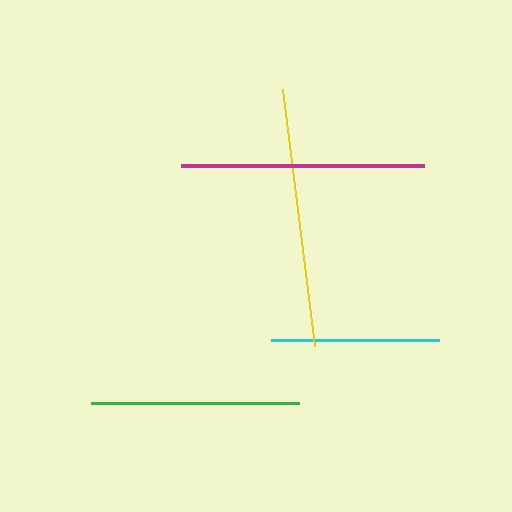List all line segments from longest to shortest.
From longest to shortest: yellow, magenta, green, cyan.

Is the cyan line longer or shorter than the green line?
The green line is longer than the cyan line.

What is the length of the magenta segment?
The magenta segment is approximately 243 pixels long.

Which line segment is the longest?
The yellow line is the longest at approximately 259 pixels.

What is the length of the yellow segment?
The yellow segment is approximately 259 pixels long.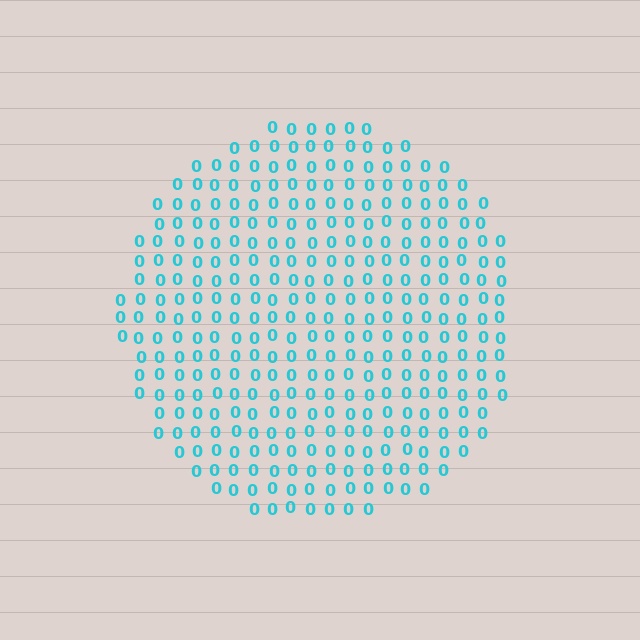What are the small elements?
The small elements are digit 0's.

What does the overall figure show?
The overall figure shows a circle.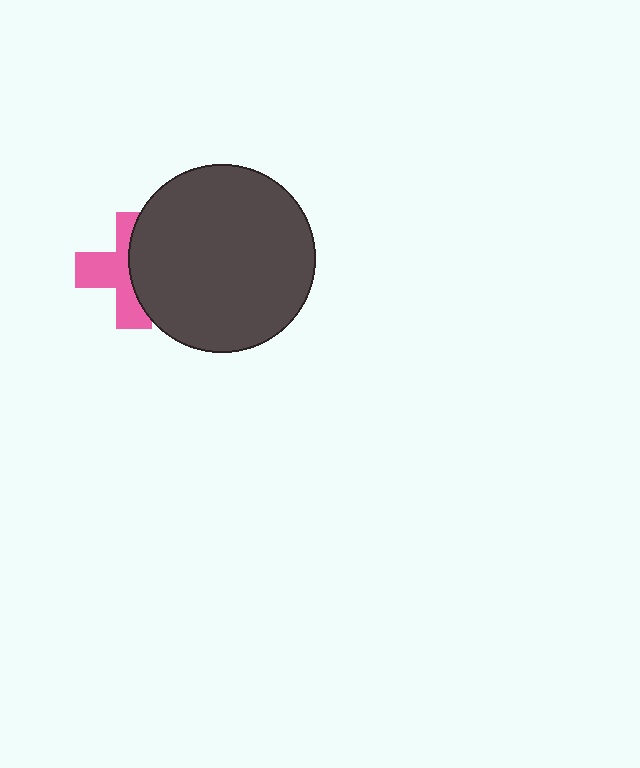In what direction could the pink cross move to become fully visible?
The pink cross could move left. That would shift it out from behind the dark gray circle entirely.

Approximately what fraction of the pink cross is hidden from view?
Roughly 47% of the pink cross is hidden behind the dark gray circle.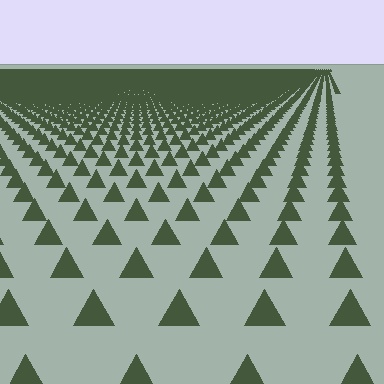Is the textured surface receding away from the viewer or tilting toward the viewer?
The surface is receding away from the viewer. Texture elements get smaller and denser toward the top.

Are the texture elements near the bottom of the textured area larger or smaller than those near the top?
Larger. Near the bottom, elements are closer to the viewer and appear at a bigger on-screen size.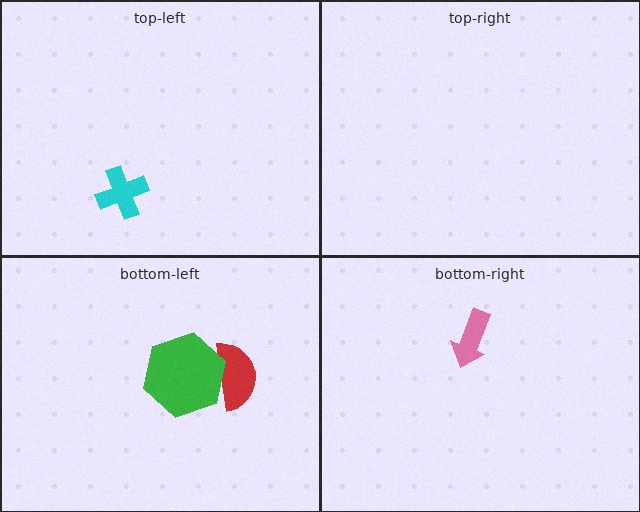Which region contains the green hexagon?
The bottom-left region.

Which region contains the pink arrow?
The bottom-right region.